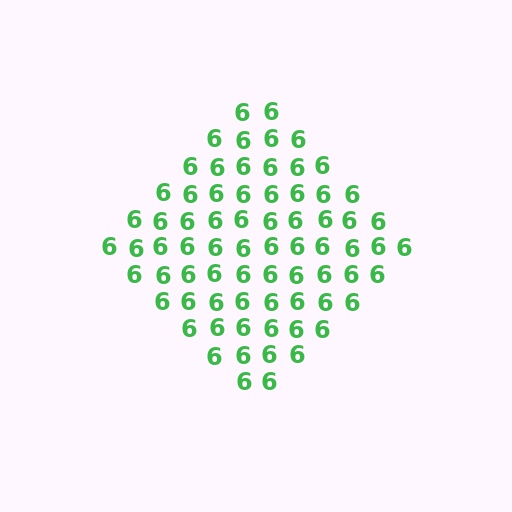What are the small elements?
The small elements are digit 6's.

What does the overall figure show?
The overall figure shows a diamond.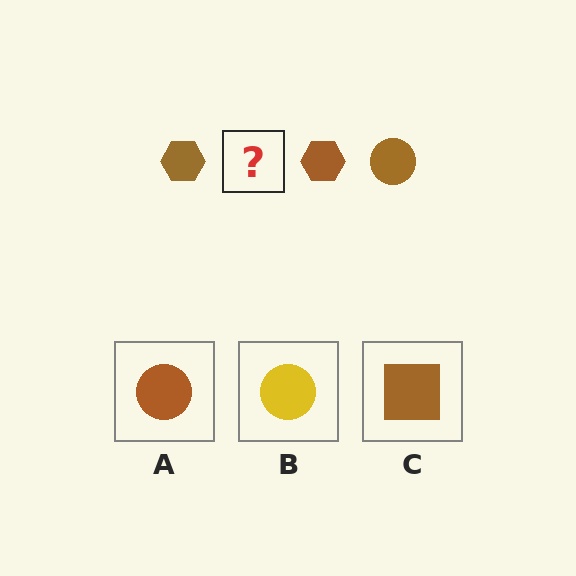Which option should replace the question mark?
Option A.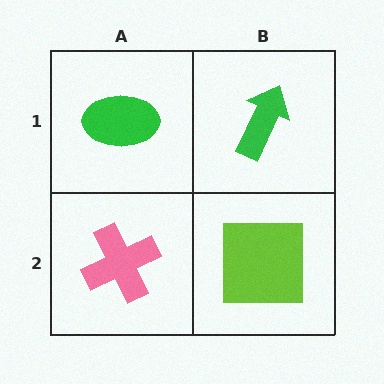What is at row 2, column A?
A pink cross.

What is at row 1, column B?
A green arrow.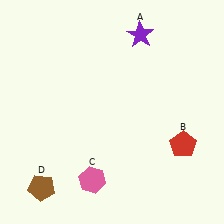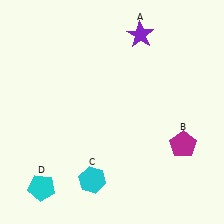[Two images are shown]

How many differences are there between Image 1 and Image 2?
There are 3 differences between the two images.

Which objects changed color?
B changed from red to magenta. C changed from pink to cyan. D changed from brown to cyan.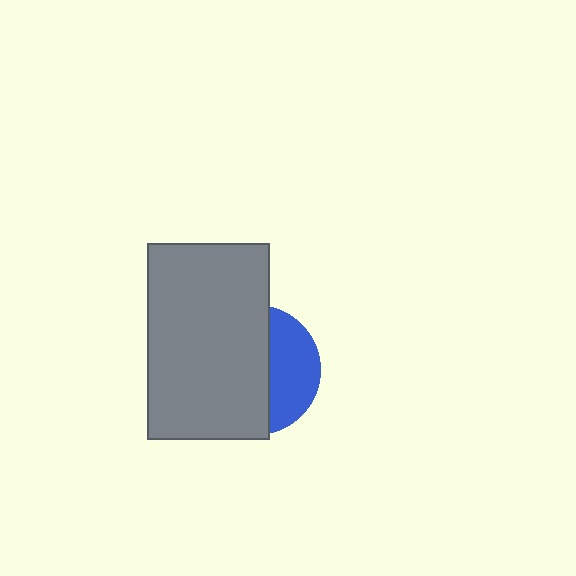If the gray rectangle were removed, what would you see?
You would see the complete blue circle.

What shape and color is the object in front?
The object in front is a gray rectangle.